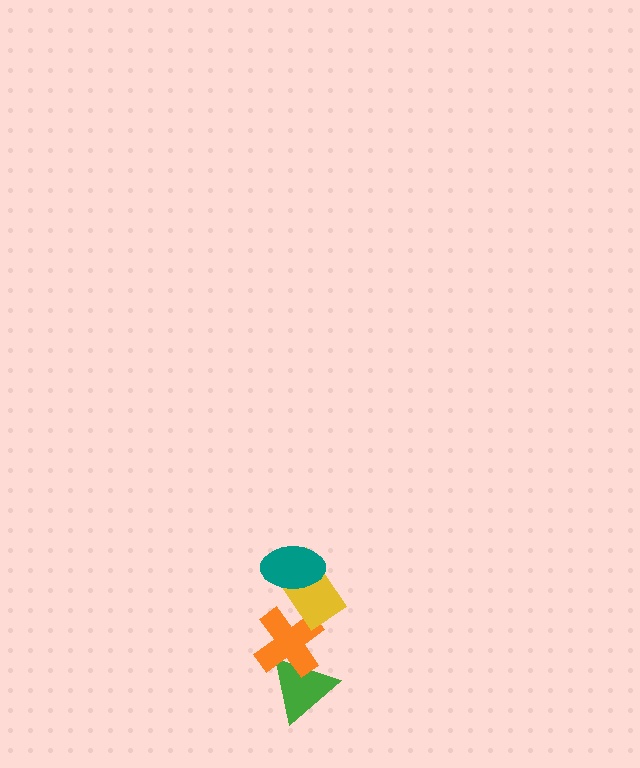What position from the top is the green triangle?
The green triangle is 4th from the top.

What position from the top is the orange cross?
The orange cross is 3rd from the top.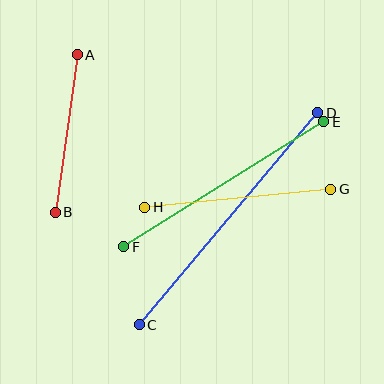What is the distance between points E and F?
The distance is approximately 236 pixels.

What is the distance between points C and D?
The distance is approximately 277 pixels.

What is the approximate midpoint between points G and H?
The midpoint is at approximately (238, 198) pixels.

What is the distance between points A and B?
The distance is approximately 159 pixels.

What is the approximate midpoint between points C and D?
The midpoint is at approximately (228, 219) pixels.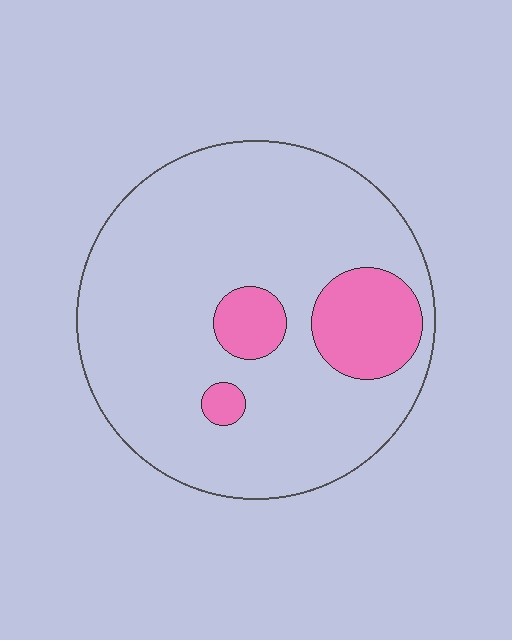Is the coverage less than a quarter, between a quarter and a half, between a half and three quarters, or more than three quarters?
Less than a quarter.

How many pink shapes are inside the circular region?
3.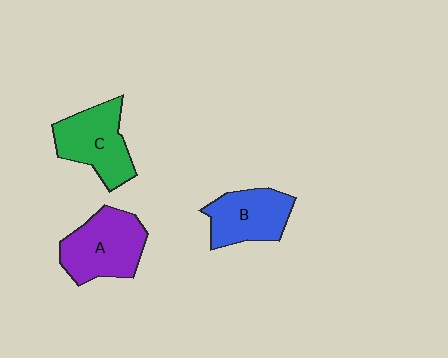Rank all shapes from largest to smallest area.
From largest to smallest: A (purple), C (green), B (blue).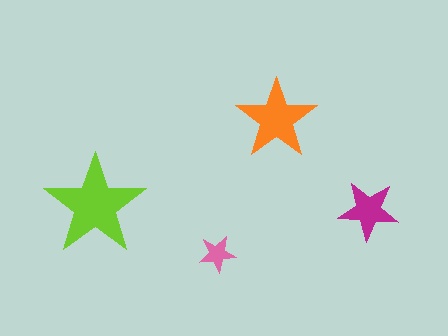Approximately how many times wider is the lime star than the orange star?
About 1.5 times wider.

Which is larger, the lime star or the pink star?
The lime one.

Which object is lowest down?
The pink star is bottommost.